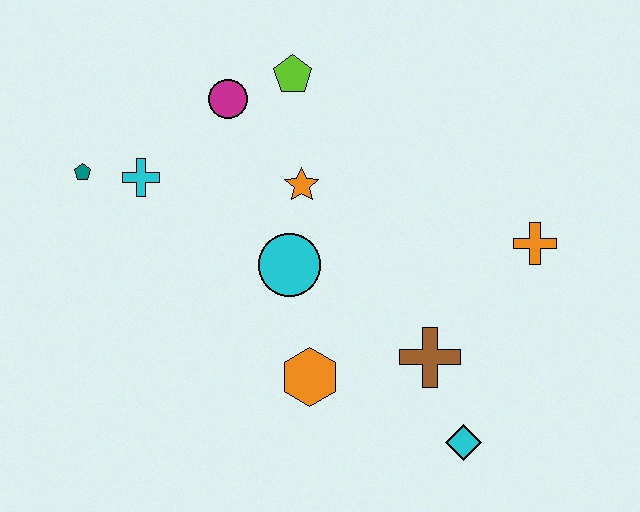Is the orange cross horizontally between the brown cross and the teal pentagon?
No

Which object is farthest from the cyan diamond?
The teal pentagon is farthest from the cyan diamond.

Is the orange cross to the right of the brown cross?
Yes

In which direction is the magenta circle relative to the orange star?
The magenta circle is above the orange star.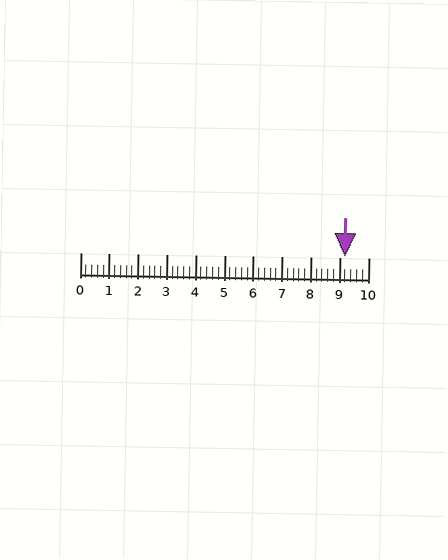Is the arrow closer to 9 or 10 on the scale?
The arrow is closer to 9.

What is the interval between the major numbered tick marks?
The major tick marks are spaced 1 units apart.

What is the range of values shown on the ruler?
The ruler shows values from 0 to 10.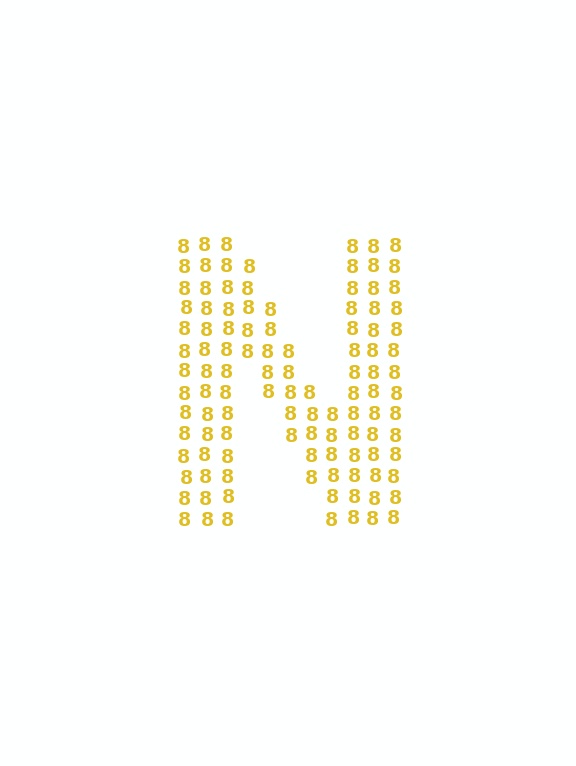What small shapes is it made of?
It is made of small digit 8's.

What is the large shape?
The large shape is the letter N.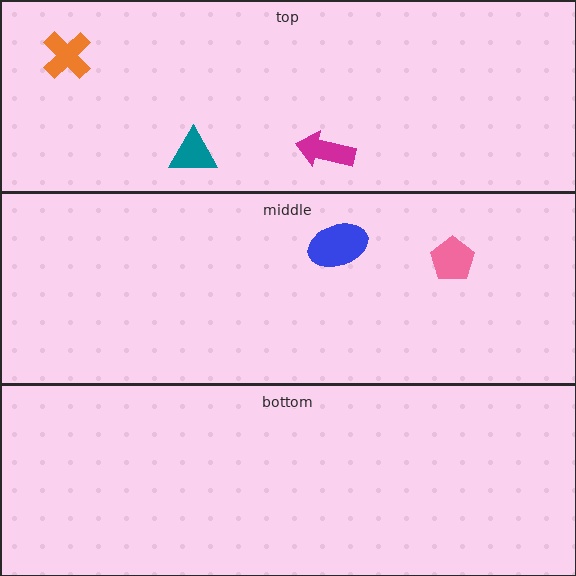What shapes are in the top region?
The teal triangle, the orange cross, the magenta arrow.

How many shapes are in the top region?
3.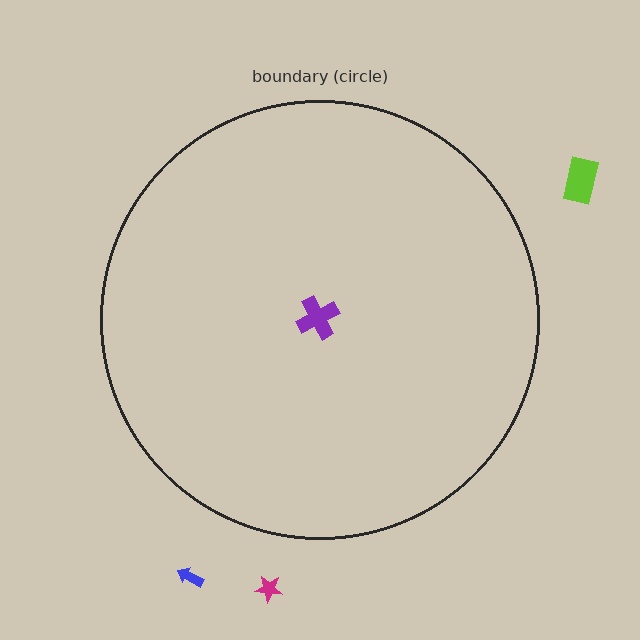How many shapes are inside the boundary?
1 inside, 3 outside.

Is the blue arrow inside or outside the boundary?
Outside.